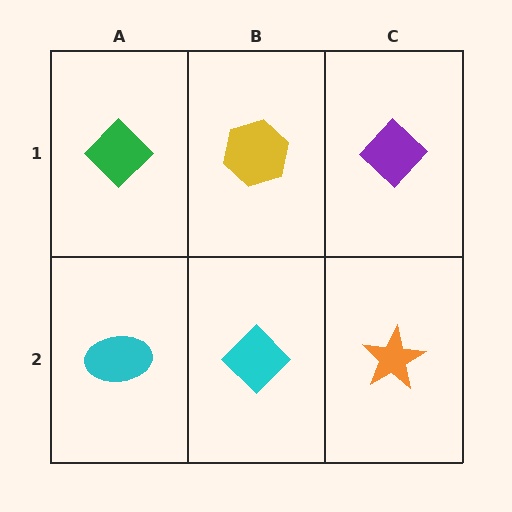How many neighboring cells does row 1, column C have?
2.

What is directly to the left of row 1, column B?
A green diamond.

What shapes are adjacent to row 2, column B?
A yellow hexagon (row 1, column B), a cyan ellipse (row 2, column A), an orange star (row 2, column C).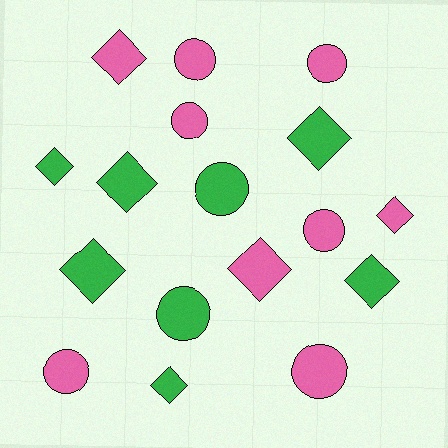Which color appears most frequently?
Pink, with 9 objects.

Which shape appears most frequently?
Diamond, with 9 objects.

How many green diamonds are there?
There are 6 green diamonds.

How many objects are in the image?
There are 17 objects.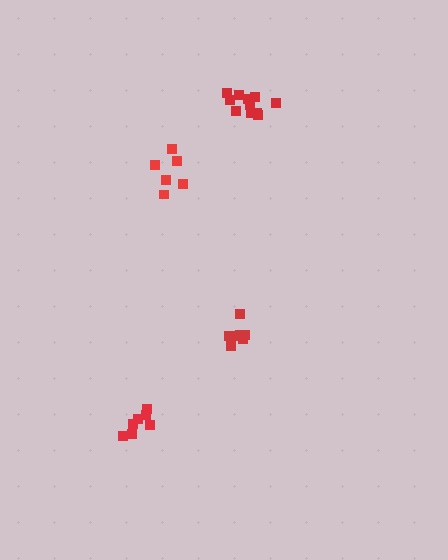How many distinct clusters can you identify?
There are 4 distinct clusters.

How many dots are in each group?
Group 1: 7 dots, Group 2: 11 dots, Group 3: 6 dots, Group 4: 7 dots (31 total).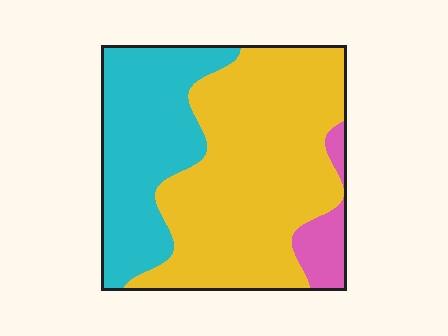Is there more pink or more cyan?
Cyan.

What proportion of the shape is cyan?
Cyan covers roughly 35% of the shape.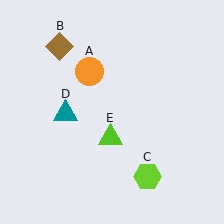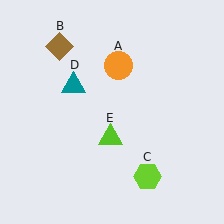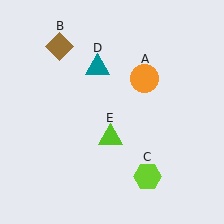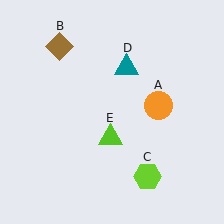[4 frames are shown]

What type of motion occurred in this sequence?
The orange circle (object A), teal triangle (object D) rotated clockwise around the center of the scene.